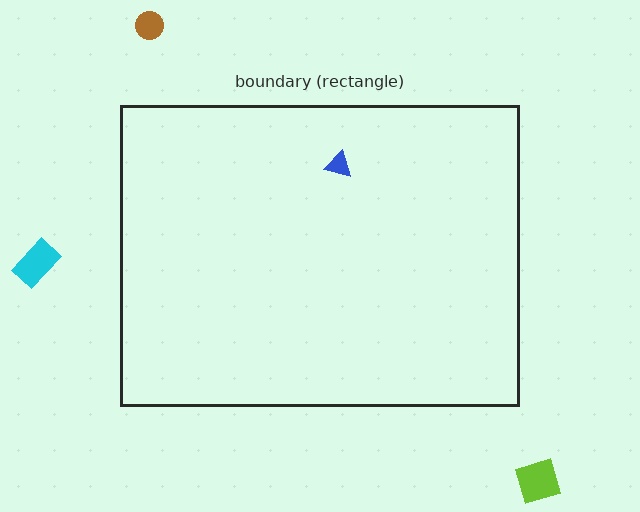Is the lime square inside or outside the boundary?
Outside.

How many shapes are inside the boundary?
1 inside, 3 outside.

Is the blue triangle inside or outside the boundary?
Inside.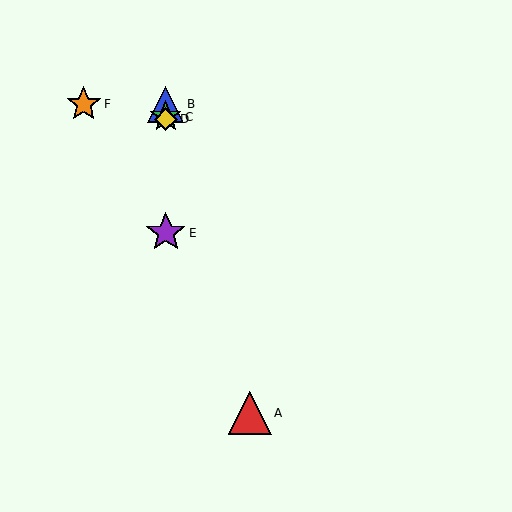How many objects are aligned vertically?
4 objects (B, C, D, E) are aligned vertically.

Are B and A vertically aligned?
No, B is at x≈166 and A is at x≈250.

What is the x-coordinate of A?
Object A is at x≈250.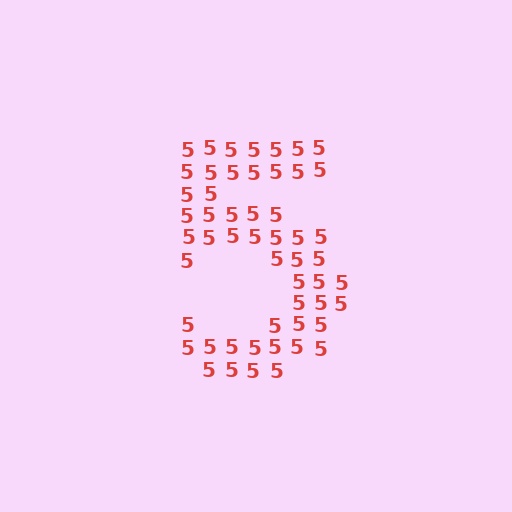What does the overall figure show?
The overall figure shows the digit 5.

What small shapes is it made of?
It is made of small digit 5's.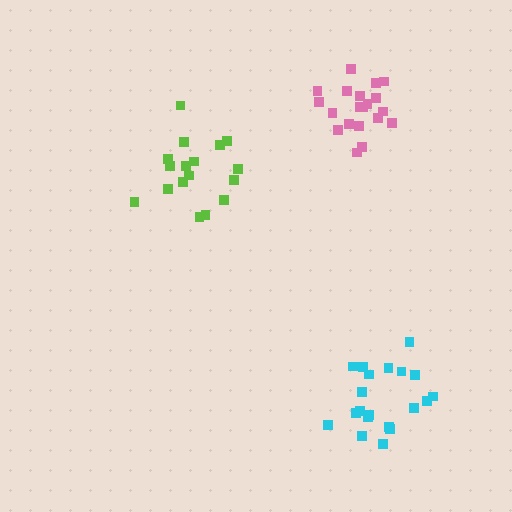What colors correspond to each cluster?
The clusters are colored: pink, lime, cyan.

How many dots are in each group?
Group 1: 20 dots, Group 2: 17 dots, Group 3: 20 dots (57 total).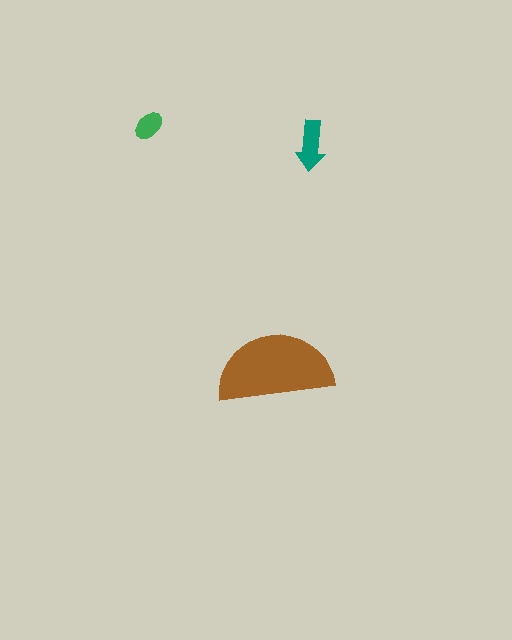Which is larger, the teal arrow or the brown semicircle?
The brown semicircle.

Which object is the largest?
The brown semicircle.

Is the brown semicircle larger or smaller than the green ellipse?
Larger.